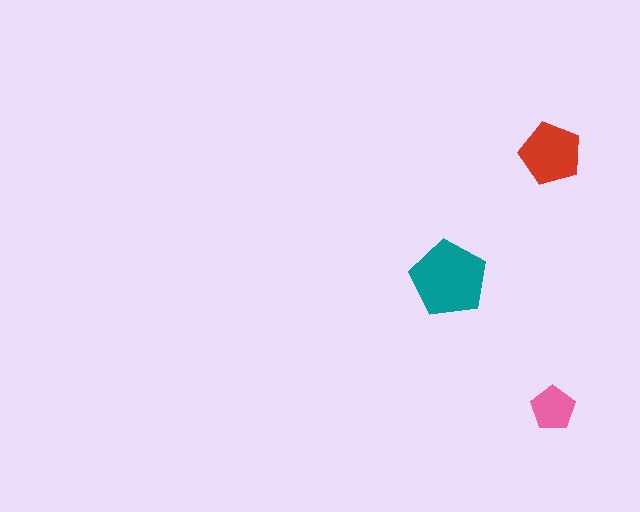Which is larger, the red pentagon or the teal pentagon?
The teal one.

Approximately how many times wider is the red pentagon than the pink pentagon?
About 1.5 times wider.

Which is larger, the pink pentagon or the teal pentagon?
The teal one.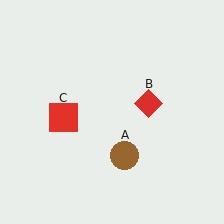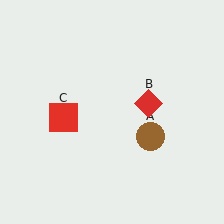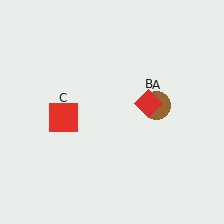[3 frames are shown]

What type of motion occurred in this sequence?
The brown circle (object A) rotated counterclockwise around the center of the scene.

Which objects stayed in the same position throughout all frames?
Red diamond (object B) and red square (object C) remained stationary.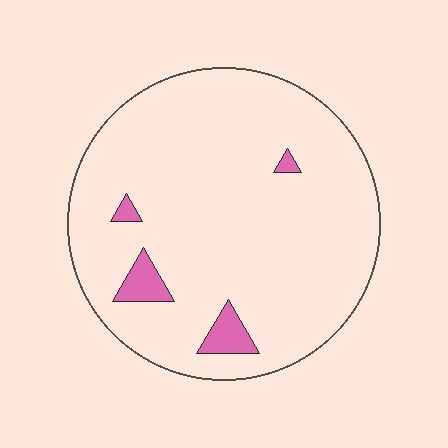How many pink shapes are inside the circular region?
4.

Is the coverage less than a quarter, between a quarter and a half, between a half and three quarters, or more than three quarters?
Less than a quarter.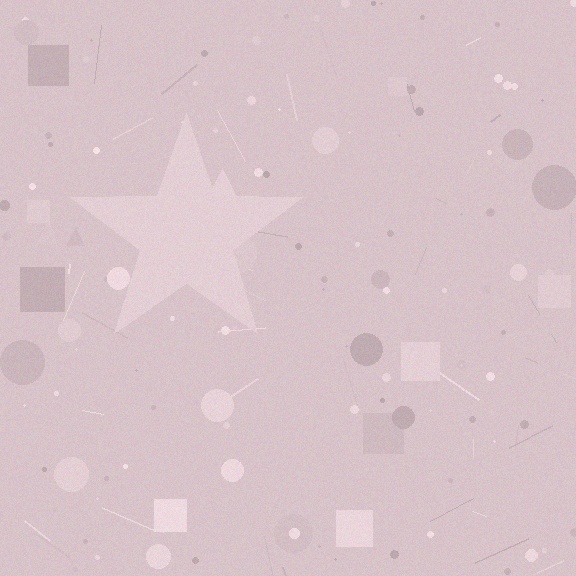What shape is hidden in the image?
A star is hidden in the image.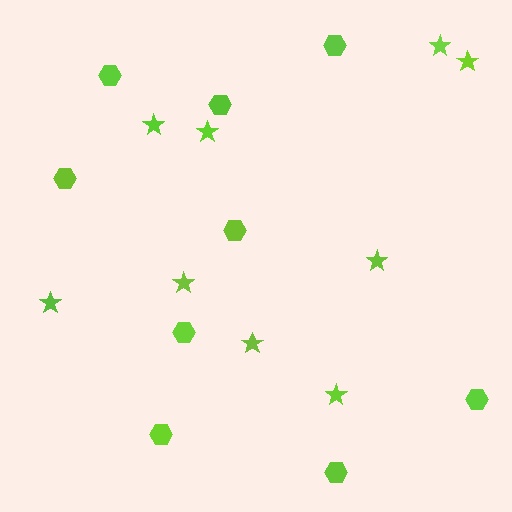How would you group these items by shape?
There are 2 groups: one group of stars (9) and one group of hexagons (9).